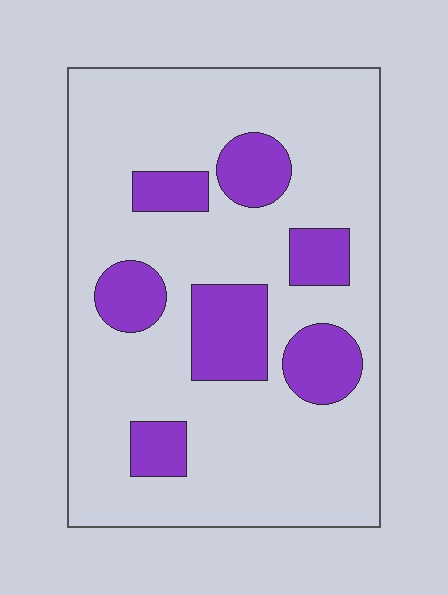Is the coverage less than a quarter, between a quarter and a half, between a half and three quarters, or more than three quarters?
Less than a quarter.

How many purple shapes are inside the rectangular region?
7.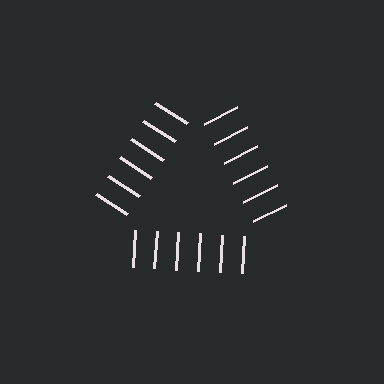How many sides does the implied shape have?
3 sides — the line-ends trace a triangle.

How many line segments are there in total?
18 — 6 along each of the 3 edges.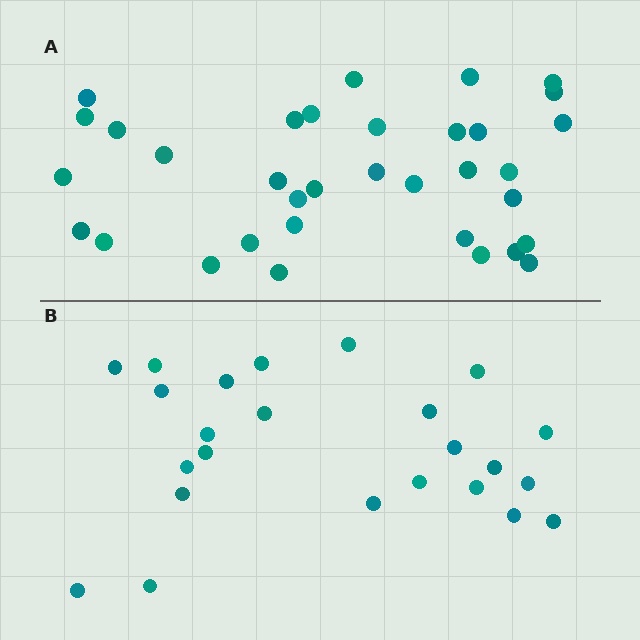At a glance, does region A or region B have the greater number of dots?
Region A (the top region) has more dots.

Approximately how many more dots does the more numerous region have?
Region A has roughly 10 or so more dots than region B.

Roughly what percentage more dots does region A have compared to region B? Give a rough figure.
About 40% more.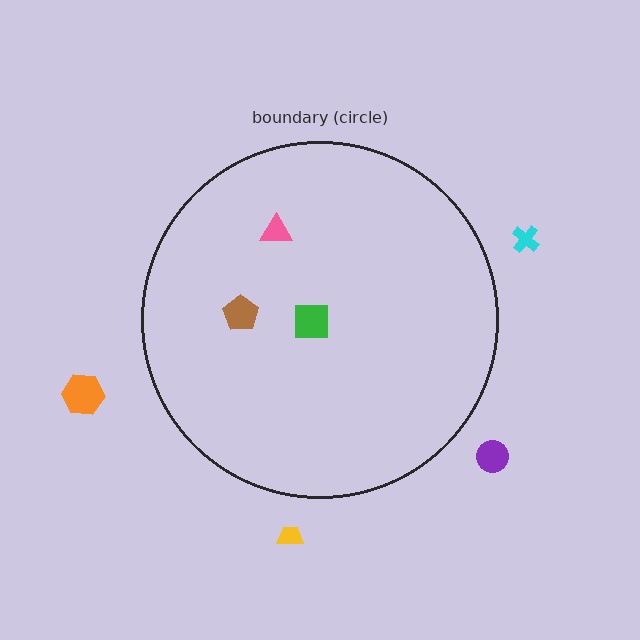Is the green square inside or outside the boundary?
Inside.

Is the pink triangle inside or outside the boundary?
Inside.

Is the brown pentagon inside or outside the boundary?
Inside.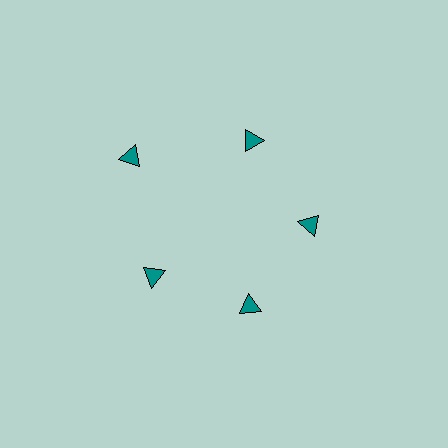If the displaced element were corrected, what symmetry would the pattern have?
It would have 5-fold rotational symmetry — the pattern would map onto itself every 72 degrees.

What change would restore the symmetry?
The symmetry would be restored by moving it inward, back onto the ring so that all 5 triangles sit at equal angles and equal distance from the center.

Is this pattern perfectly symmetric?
No. The 5 teal triangles are arranged in a ring, but one element near the 10 o'clock position is pushed outward from the center, breaking the 5-fold rotational symmetry.